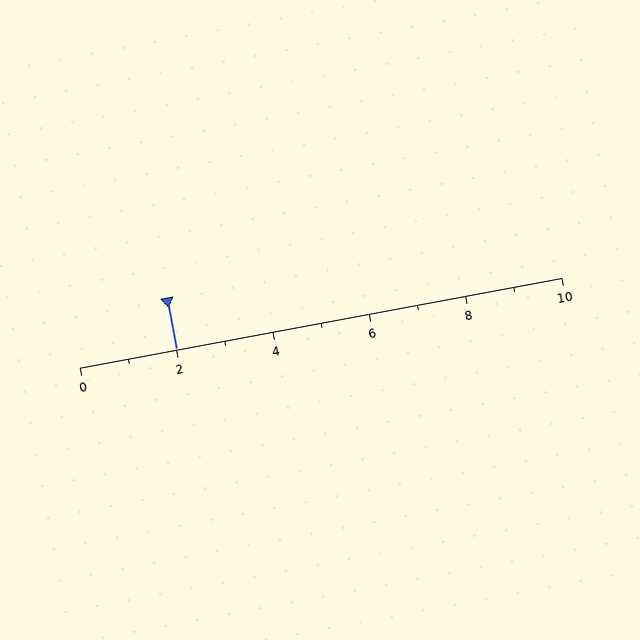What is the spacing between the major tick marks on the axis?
The major ticks are spaced 2 apart.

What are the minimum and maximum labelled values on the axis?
The axis runs from 0 to 10.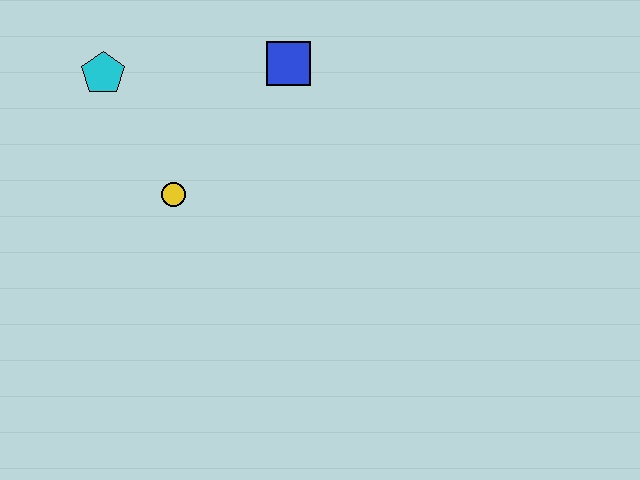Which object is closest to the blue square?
The yellow circle is closest to the blue square.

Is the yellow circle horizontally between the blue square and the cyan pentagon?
Yes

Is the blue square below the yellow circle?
No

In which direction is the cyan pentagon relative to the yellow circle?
The cyan pentagon is above the yellow circle.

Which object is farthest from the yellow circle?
The blue square is farthest from the yellow circle.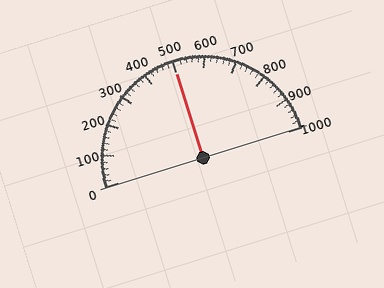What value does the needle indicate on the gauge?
The needle indicates approximately 500.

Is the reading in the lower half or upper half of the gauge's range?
The reading is in the upper half of the range (0 to 1000).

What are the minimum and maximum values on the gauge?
The gauge ranges from 0 to 1000.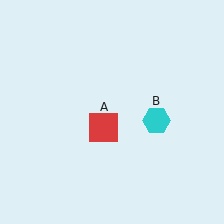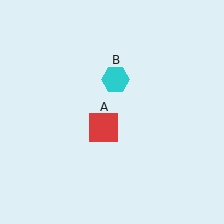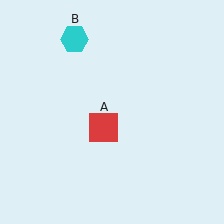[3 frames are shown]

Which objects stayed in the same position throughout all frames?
Red square (object A) remained stationary.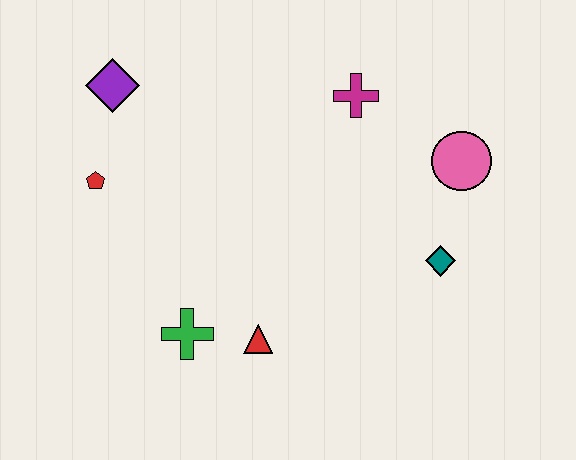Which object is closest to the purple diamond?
The red pentagon is closest to the purple diamond.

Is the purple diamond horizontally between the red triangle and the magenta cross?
No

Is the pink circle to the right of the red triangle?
Yes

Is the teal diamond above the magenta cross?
No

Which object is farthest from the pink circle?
The red pentagon is farthest from the pink circle.